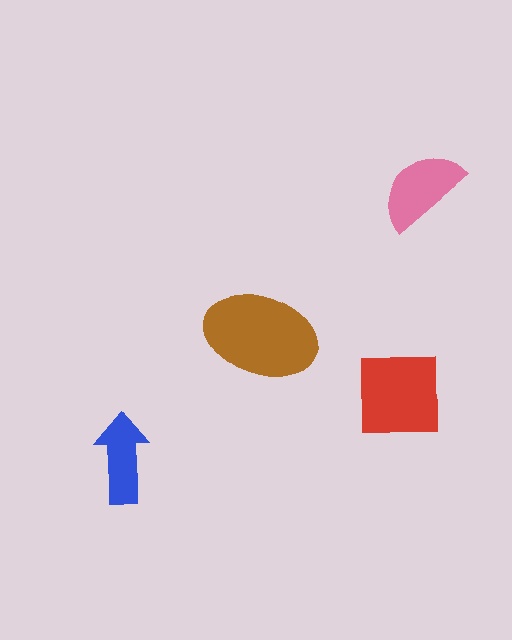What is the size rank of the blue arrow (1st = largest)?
4th.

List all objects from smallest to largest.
The blue arrow, the pink semicircle, the red square, the brown ellipse.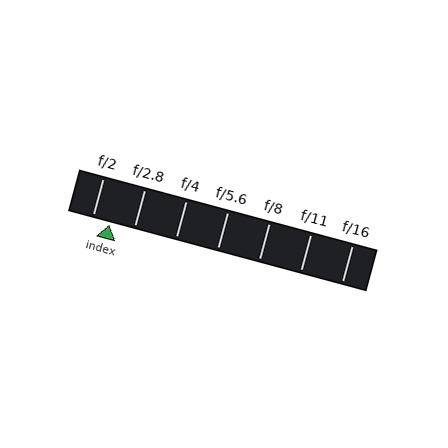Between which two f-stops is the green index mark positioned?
The index mark is between f/2 and f/2.8.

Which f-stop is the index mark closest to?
The index mark is closest to f/2.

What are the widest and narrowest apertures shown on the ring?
The widest aperture shown is f/2 and the narrowest is f/16.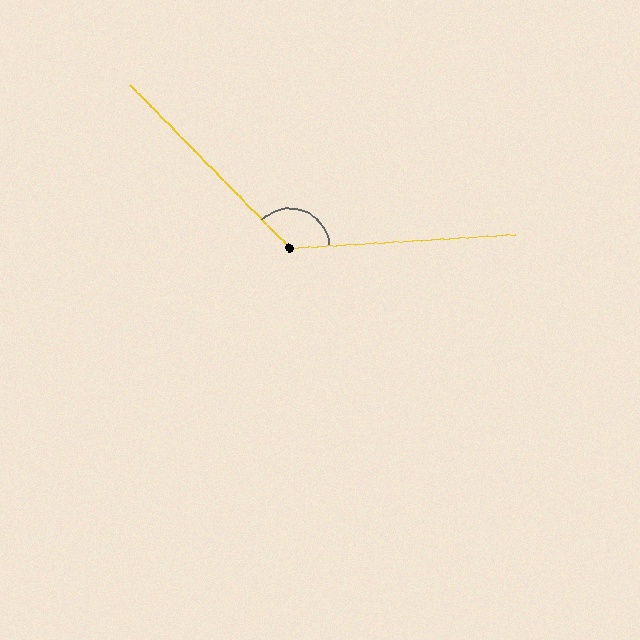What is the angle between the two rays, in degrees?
Approximately 131 degrees.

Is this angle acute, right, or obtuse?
It is obtuse.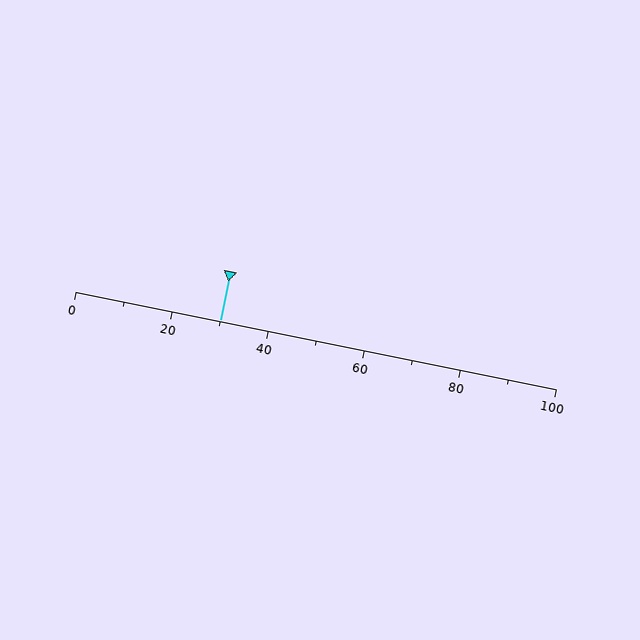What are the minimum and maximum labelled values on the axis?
The axis runs from 0 to 100.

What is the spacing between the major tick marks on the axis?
The major ticks are spaced 20 apart.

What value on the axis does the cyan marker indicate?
The marker indicates approximately 30.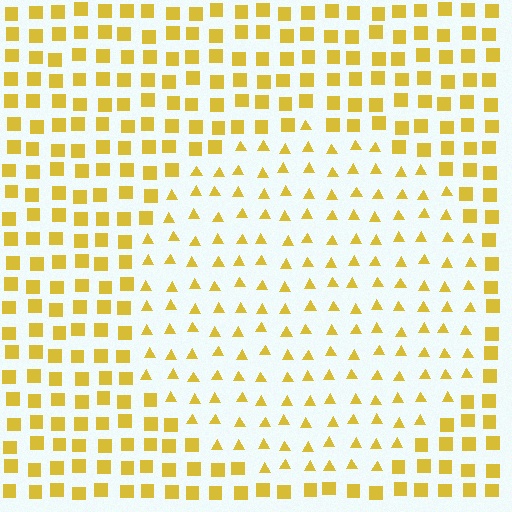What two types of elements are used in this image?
The image uses triangles inside the circle region and squares outside it.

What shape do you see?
I see a circle.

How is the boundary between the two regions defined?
The boundary is defined by a change in element shape: triangles inside vs. squares outside. All elements share the same color and spacing.